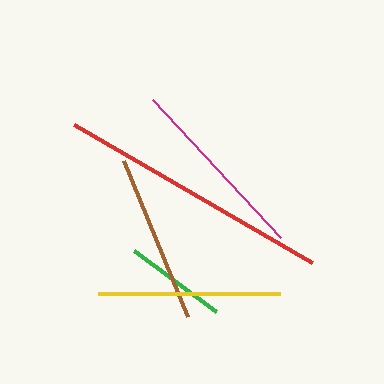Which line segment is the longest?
The red line is the longest at approximately 275 pixels.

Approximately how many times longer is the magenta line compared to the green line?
The magenta line is approximately 1.8 times the length of the green line.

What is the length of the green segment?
The green segment is approximately 102 pixels long.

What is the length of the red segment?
The red segment is approximately 275 pixels long.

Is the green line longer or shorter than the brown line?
The brown line is longer than the green line.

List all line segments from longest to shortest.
From longest to shortest: red, magenta, yellow, brown, green.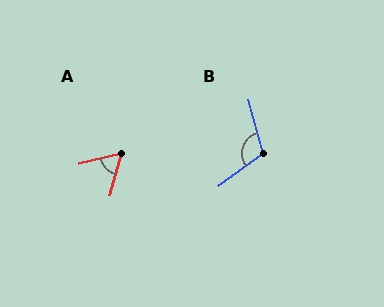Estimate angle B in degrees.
Approximately 111 degrees.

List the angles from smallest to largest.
A (61°), B (111°).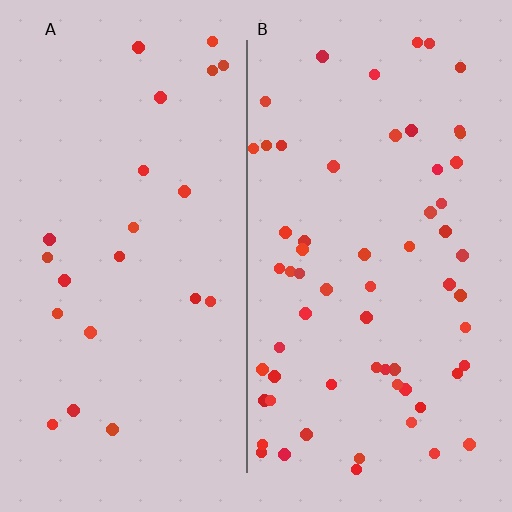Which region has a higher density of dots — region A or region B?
B (the right).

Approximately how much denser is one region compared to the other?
Approximately 2.8× — region B over region A.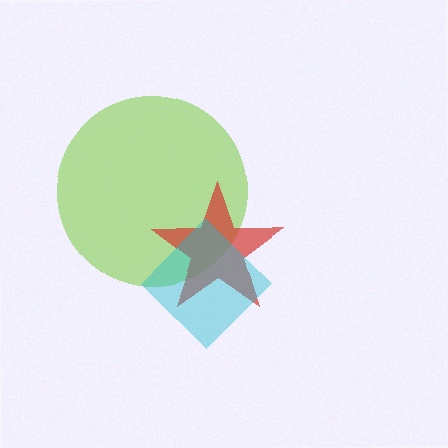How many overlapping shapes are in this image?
There are 3 overlapping shapes in the image.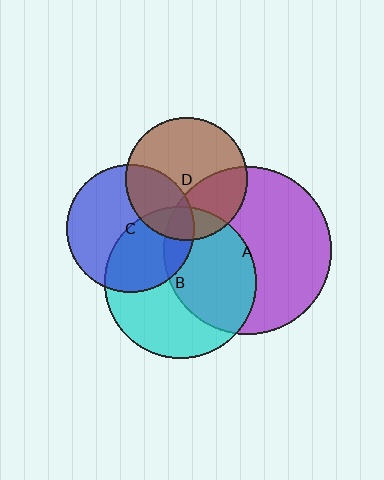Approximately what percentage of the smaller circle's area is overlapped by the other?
Approximately 15%.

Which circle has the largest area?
Circle A (purple).